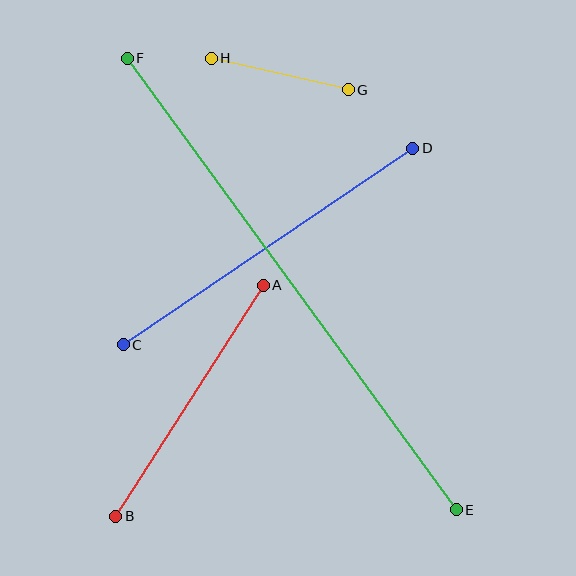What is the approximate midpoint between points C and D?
The midpoint is at approximately (268, 246) pixels.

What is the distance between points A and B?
The distance is approximately 274 pixels.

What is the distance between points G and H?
The distance is approximately 141 pixels.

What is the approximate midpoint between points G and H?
The midpoint is at approximately (280, 74) pixels.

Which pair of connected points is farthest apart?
Points E and F are farthest apart.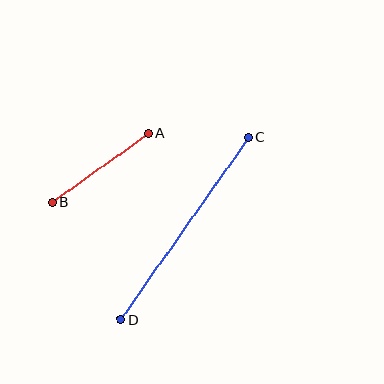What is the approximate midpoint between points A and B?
The midpoint is at approximately (100, 168) pixels.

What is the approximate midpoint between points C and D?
The midpoint is at approximately (185, 228) pixels.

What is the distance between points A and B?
The distance is approximately 118 pixels.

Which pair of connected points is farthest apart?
Points C and D are farthest apart.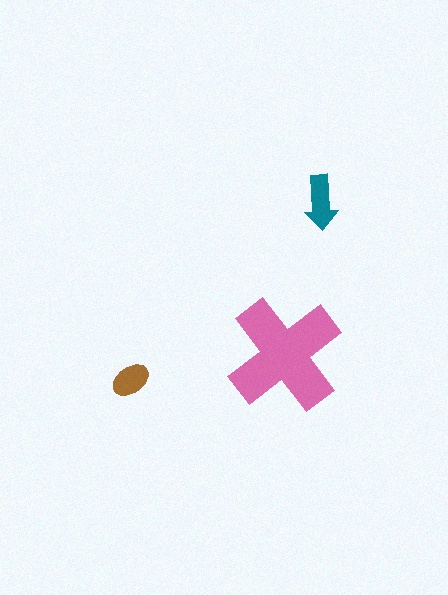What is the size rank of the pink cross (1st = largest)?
1st.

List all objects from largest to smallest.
The pink cross, the teal arrow, the brown ellipse.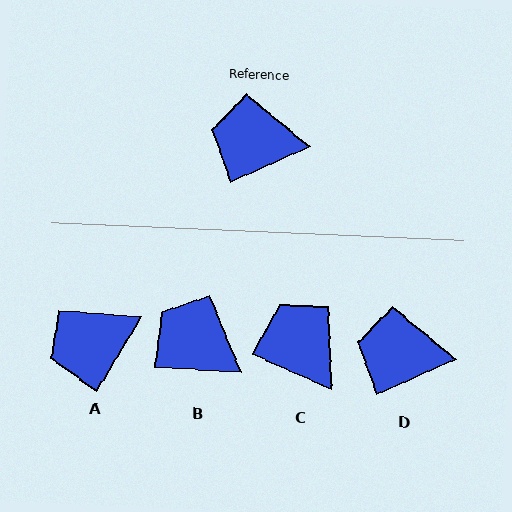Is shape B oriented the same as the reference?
No, it is off by about 28 degrees.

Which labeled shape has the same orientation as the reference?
D.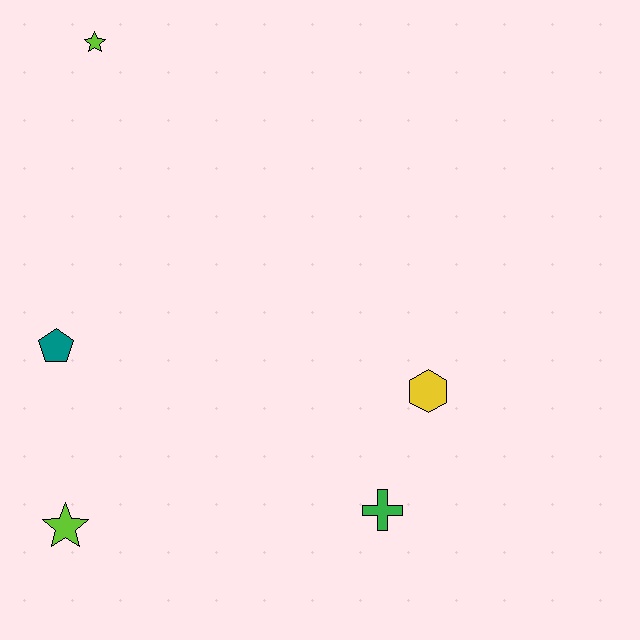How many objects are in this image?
There are 5 objects.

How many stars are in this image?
There are 2 stars.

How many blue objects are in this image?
There are no blue objects.